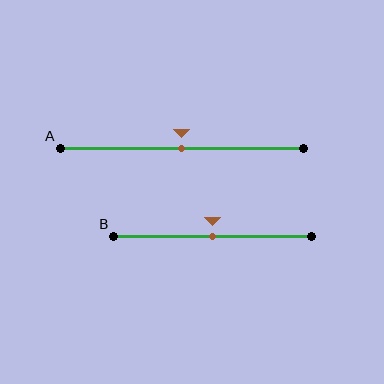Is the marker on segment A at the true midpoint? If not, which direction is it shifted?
Yes, the marker on segment A is at the true midpoint.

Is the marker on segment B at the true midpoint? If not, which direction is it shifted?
Yes, the marker on segment B is at the true midpoint.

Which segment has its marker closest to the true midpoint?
Segment A has its marker closest to the true midpoint.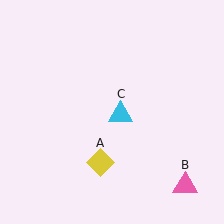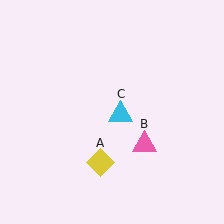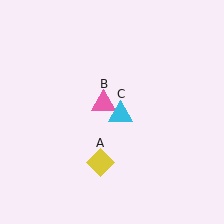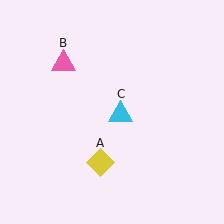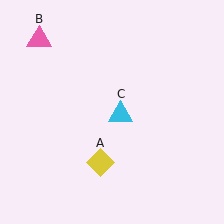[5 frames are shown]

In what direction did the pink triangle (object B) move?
The pink triangle (object B) moved up and to the left.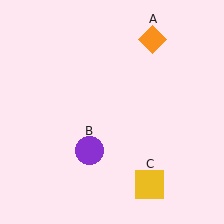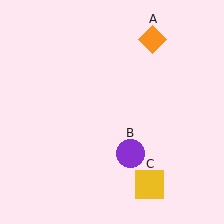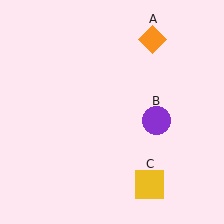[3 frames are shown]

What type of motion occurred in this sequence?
The purple circle (object B) rotated counterclockwise around the center of the scene.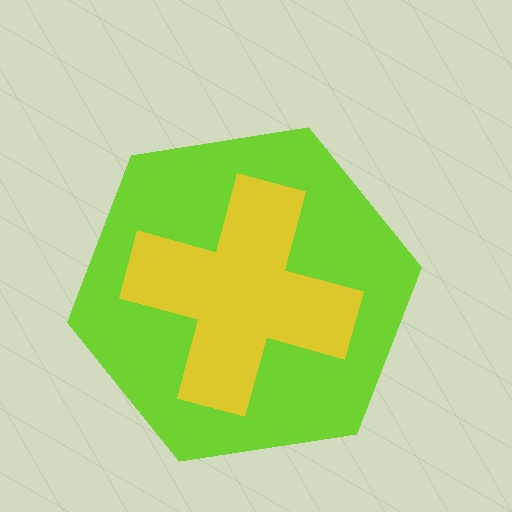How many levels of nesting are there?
2.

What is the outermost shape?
The lime hexagon.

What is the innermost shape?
The yellow cross.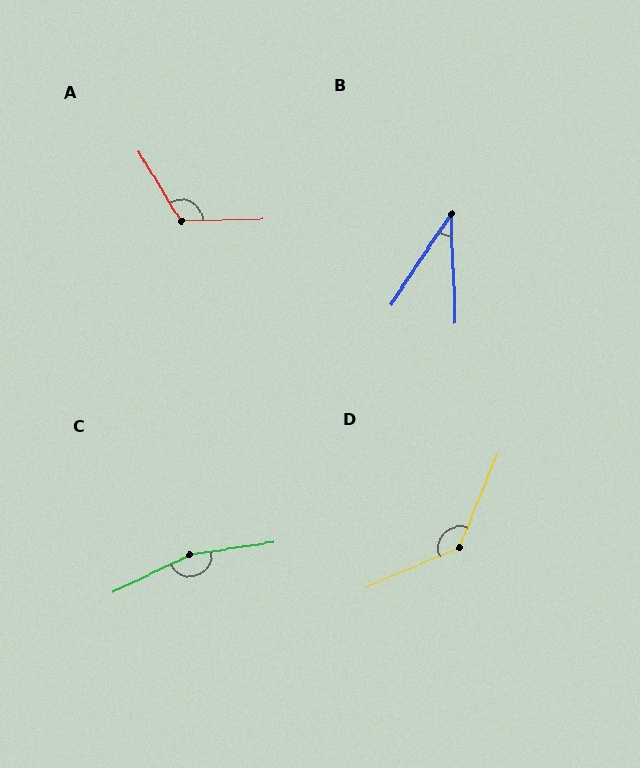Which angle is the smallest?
B, at approximately 36 degrees.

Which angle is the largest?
C, at approximately 162 degrees.